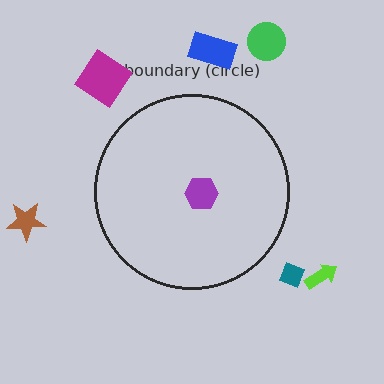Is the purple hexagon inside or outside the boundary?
Inside.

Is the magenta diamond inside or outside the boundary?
Outside.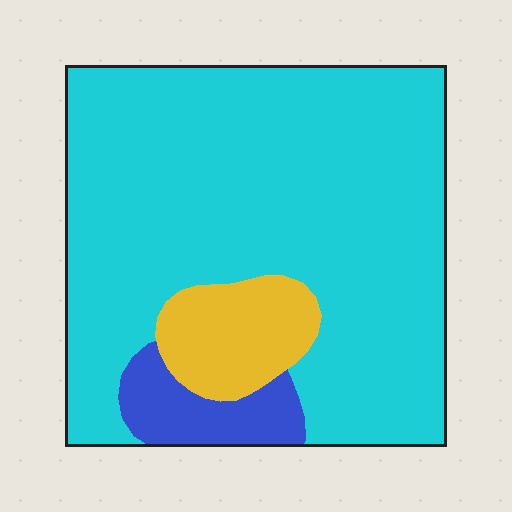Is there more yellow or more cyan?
Cyan.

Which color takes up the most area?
Cyan, at roughly 80%.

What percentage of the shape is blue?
Blue covers roughly 10% of the shape.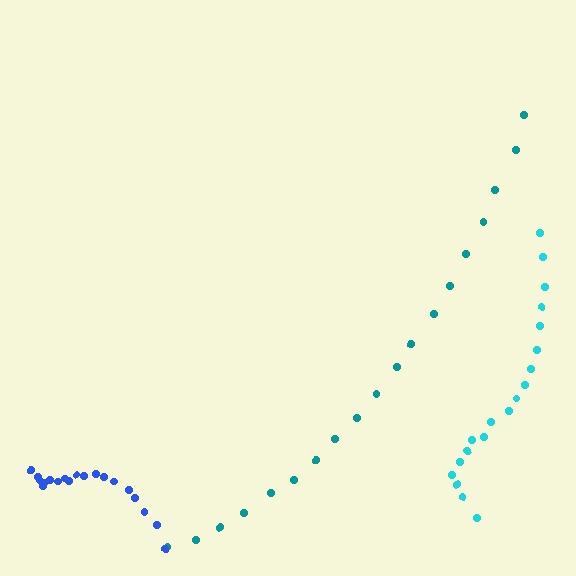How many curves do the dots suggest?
There are 3 distinct paths.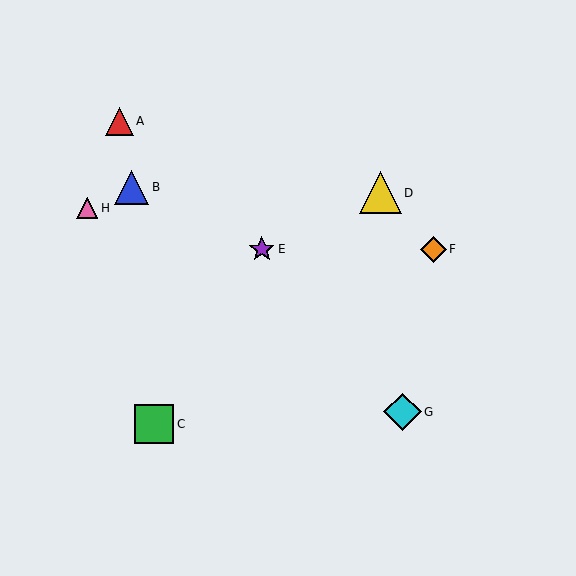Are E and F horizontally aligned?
Yes, both are at y≈249.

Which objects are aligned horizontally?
Objects E, F are aligned horizontally.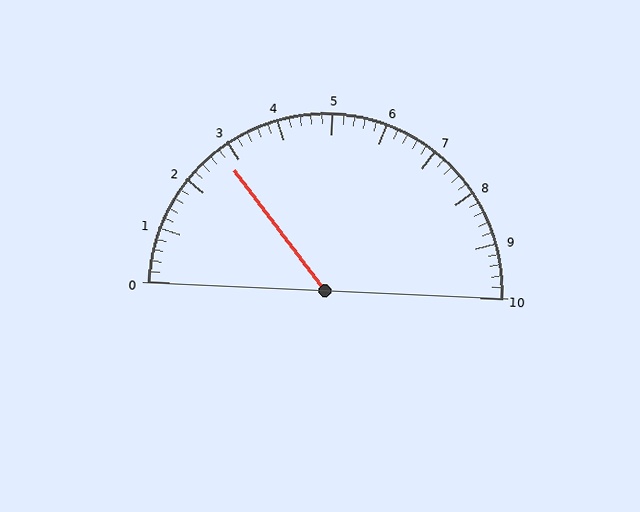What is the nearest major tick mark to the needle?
The nearest major tick mark is 3.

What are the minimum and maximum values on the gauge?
The gauge ranges from 0 to 10.